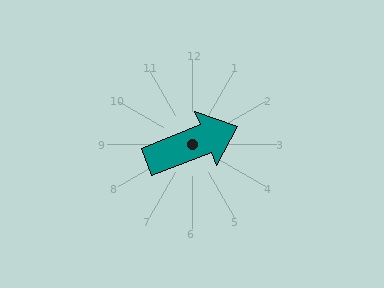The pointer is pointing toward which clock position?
Roughly 2 o'clock.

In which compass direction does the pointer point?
East.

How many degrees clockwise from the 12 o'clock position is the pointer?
Approximately 68 degrees.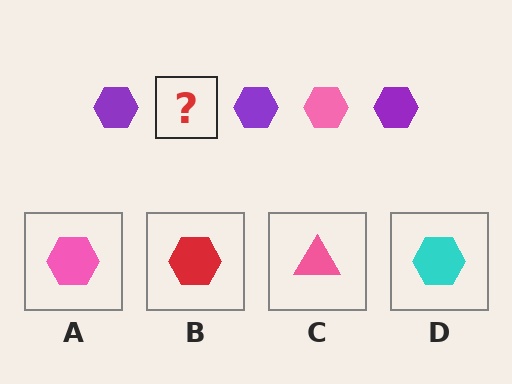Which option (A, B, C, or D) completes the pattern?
A.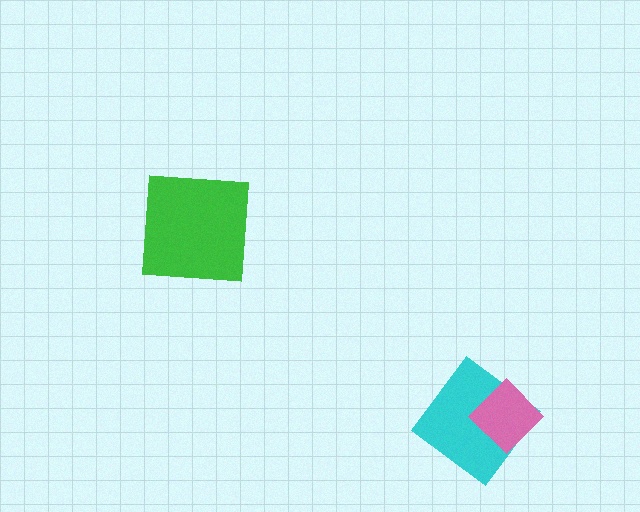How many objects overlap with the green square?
0 objects overlap with the green square.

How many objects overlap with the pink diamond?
1 object overlaps with the pink diamond.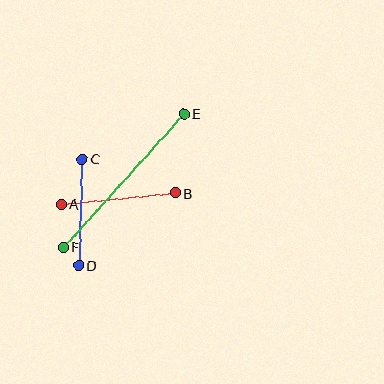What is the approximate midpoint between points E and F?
The midpoint is at approximately (124, 180) pixels.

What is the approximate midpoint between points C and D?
The midpoint is at approximately (80, 212) pixels.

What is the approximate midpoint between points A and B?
The midpoint is at approximately (118, 199) pixels.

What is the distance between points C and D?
The distance is approximately 107 pixels.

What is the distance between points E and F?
The distance is approximately 180 pixels.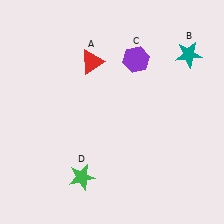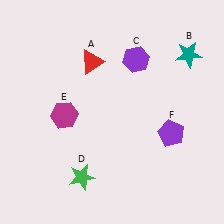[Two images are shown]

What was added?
A magenta hexagon (E), a purple pentagon (F) were added in Image 2.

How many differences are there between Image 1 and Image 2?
There are 2 differences between the two images.